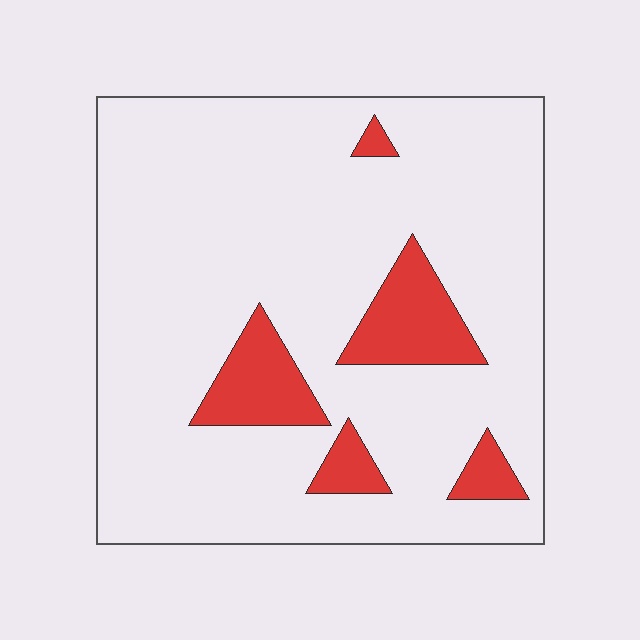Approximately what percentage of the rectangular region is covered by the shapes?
Approximately 15%.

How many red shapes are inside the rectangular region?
5.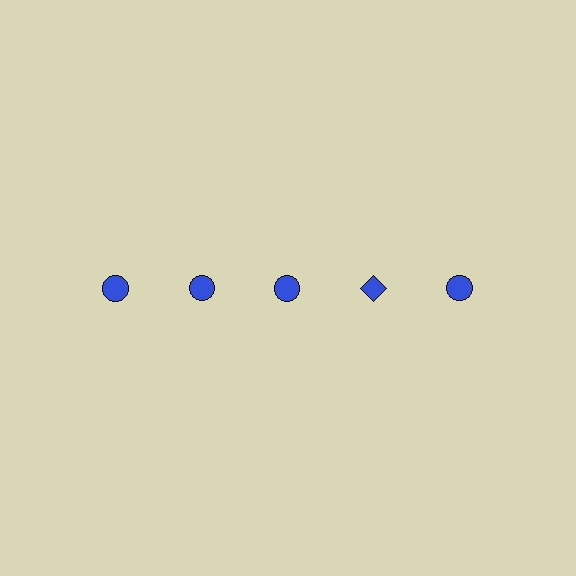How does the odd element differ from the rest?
It has a different shape: diamond instead of circle.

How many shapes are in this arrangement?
There are 5 shapes arranged in a grid pattern.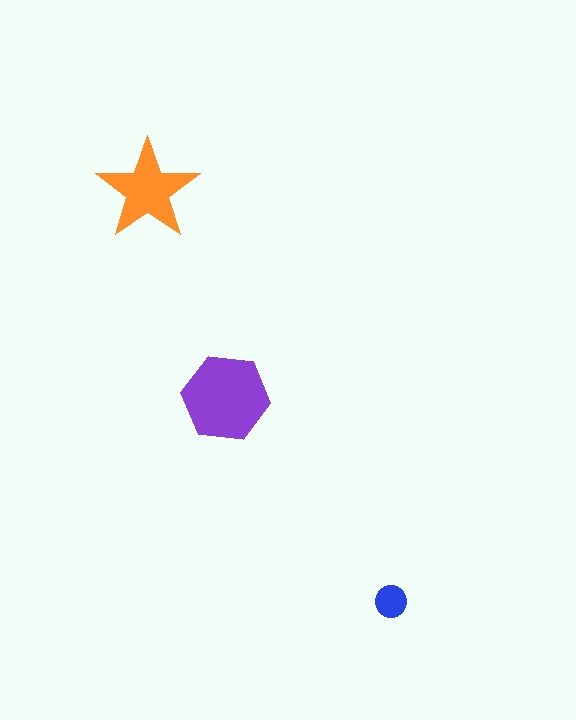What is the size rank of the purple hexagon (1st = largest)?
1st.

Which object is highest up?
The orange star is topmost.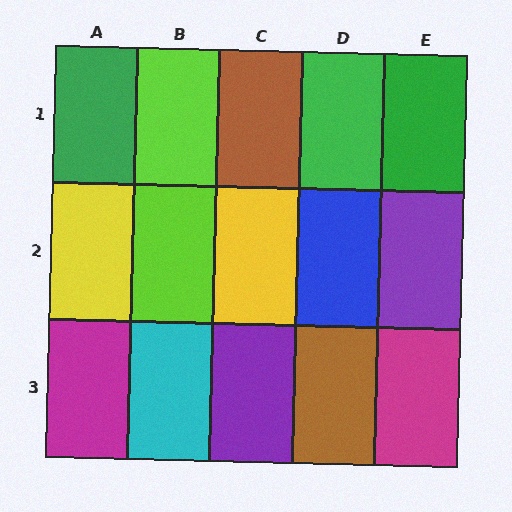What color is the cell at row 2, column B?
Lime.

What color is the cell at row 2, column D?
Blue.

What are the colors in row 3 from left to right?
Magenta, cyan, purple, brown, magenta.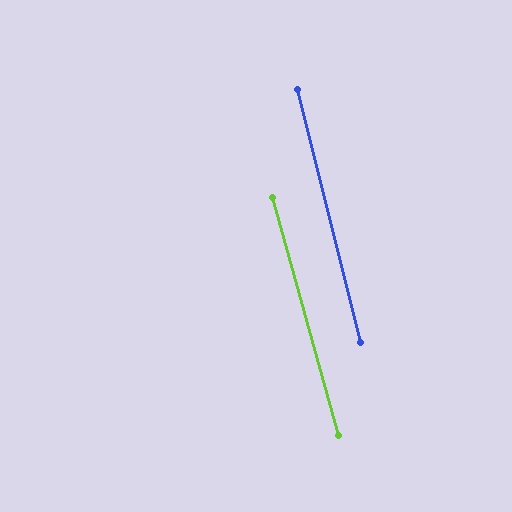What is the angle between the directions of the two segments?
Approximately 1 degree.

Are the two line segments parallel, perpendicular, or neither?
Parallel — their directions differ by only 1.5°.